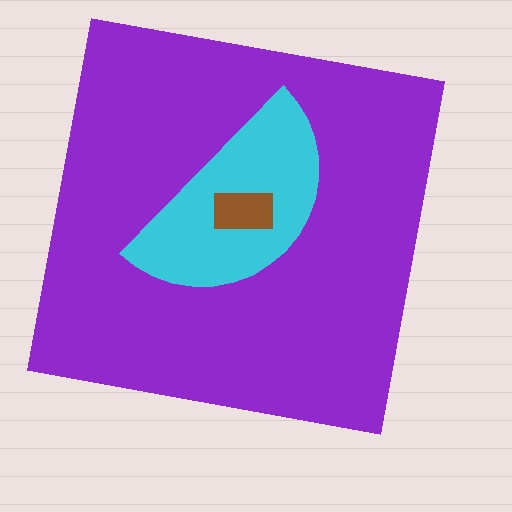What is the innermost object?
The brown rectangle.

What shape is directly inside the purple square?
The cyan semicircle.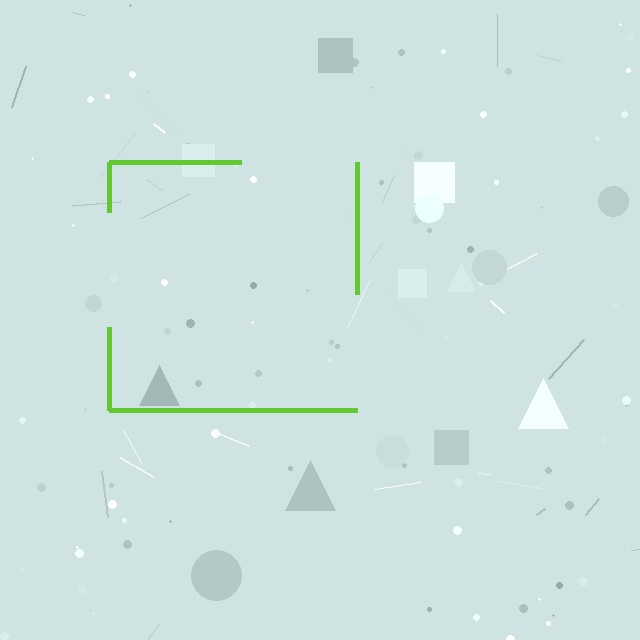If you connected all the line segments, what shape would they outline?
They would outline a square.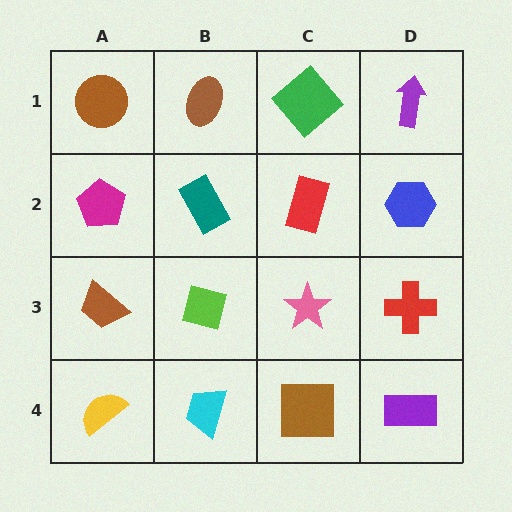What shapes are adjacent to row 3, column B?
A teal rectangle (row 2, column B), a cyan trapezoid (row 4, column B), a brown trapezoid (row 3, column A), a pink star (row 3, column C).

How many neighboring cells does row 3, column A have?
3.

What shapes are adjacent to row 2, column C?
A green diamond (row 1, column C), a pink star (row 3, column C), a teal rectangle (row 2, column B), a blue hexagon (row 2, column D).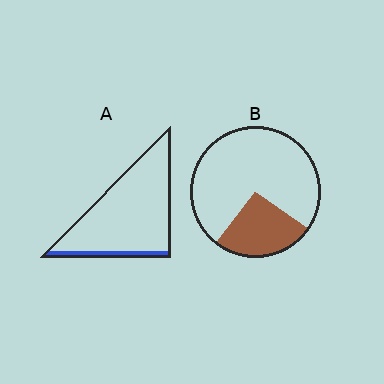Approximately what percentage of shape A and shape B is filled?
A is approximately 10% and B is approximately 25%.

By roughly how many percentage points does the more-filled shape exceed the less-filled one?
By roughly 15 percentage points (B over A).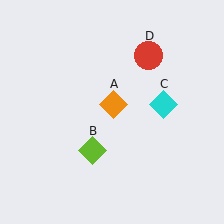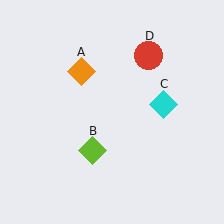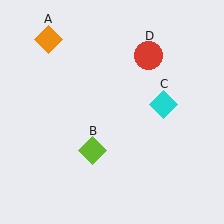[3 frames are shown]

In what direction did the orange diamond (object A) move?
The orange diamond (object A) moved up and to the left.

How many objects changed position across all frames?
1 object changed position: orange diamond (object A).